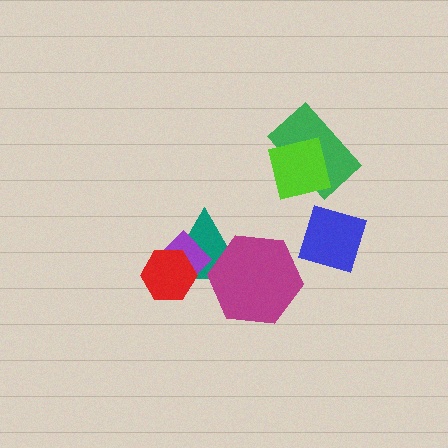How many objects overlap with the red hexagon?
2 objects overlap with the red hexagon.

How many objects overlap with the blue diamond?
0 objects overlap with the blue diamond.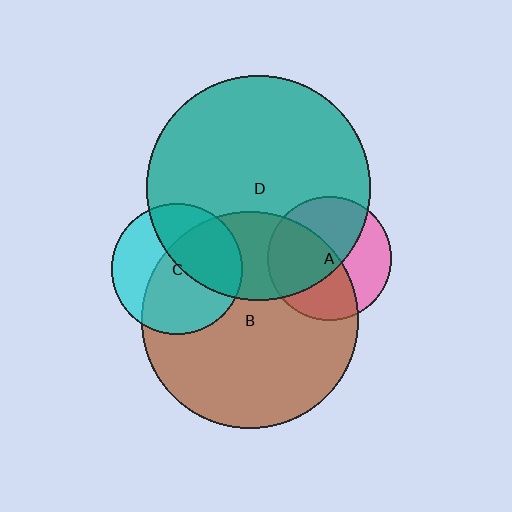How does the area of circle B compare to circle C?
Approximately 2.7 times.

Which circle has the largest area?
Circle D (teal).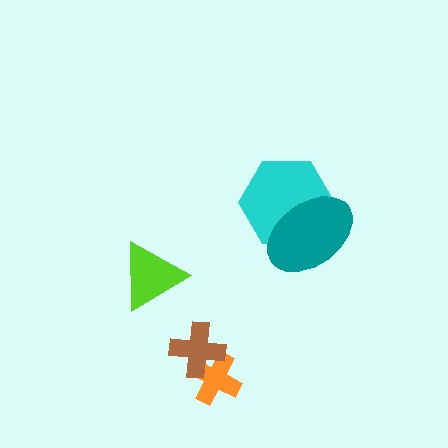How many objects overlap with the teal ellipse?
1 object overlaps with the teal ellipse.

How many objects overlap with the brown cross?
1 object overlaps with the brown cross.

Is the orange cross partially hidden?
Yes, it is partially covered by another shape.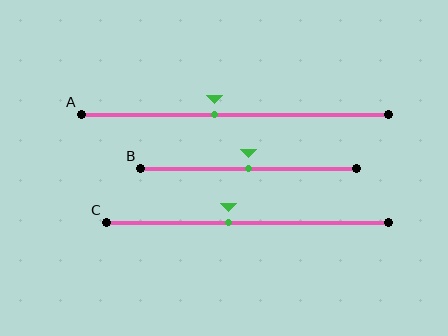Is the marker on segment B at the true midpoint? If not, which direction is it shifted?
Yes, the marker on segment B is at the true midpoint.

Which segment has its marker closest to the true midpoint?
Segment B has its marker closest to the true midpoint.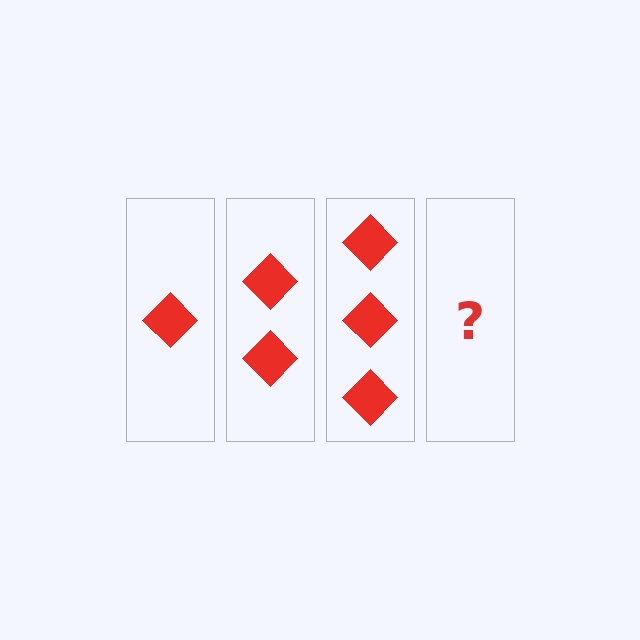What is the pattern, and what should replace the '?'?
The pattern is that each step adds one more diamond. The '?' should be 4 diamonds.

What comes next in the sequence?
The next element should be 4 diamonds.